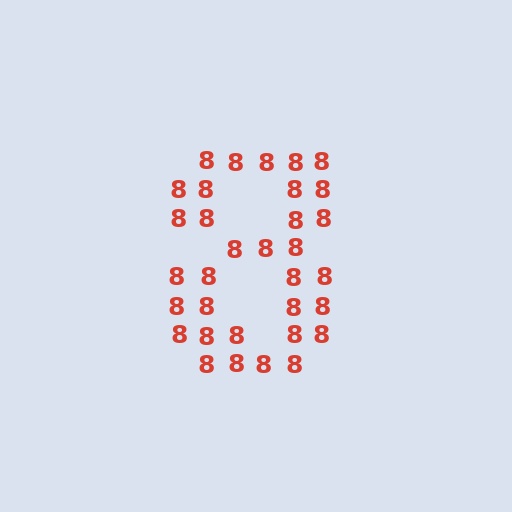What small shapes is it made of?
It is made of small digit 8's.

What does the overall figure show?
The overall figure shows the digit 8.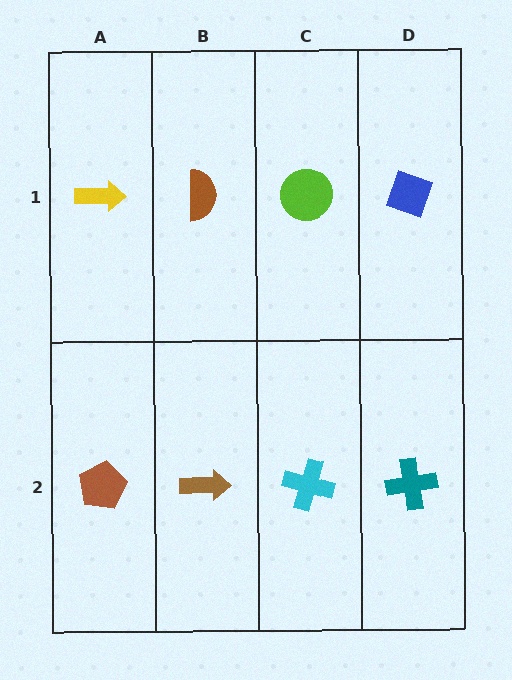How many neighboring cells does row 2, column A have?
2.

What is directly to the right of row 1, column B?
A lime circle.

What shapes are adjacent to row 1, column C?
A cyan cross (row 2, column C), a brown semicircle (row 1, column B), a blue diamond (row 1, column D).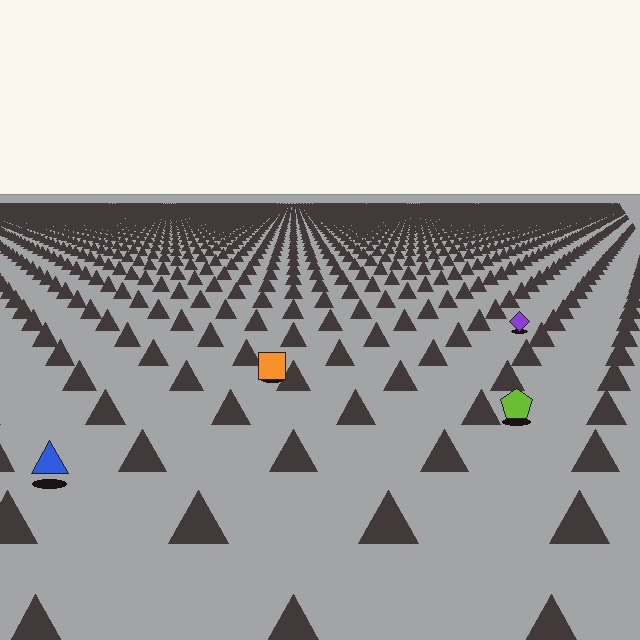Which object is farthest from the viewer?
The purple diamond is farthest from the viewer. It appears smaller and the ground texture around it is denser.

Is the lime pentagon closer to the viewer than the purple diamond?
Yes. The lime pentagon is closer — you can tell from the texture gradient: the ground texture is coarser near it.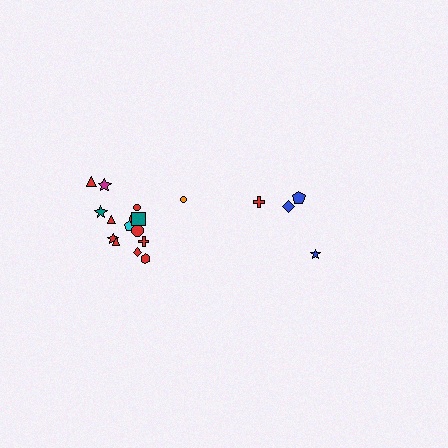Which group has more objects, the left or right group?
The left group.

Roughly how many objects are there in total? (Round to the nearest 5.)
Roughly 20 objects in total.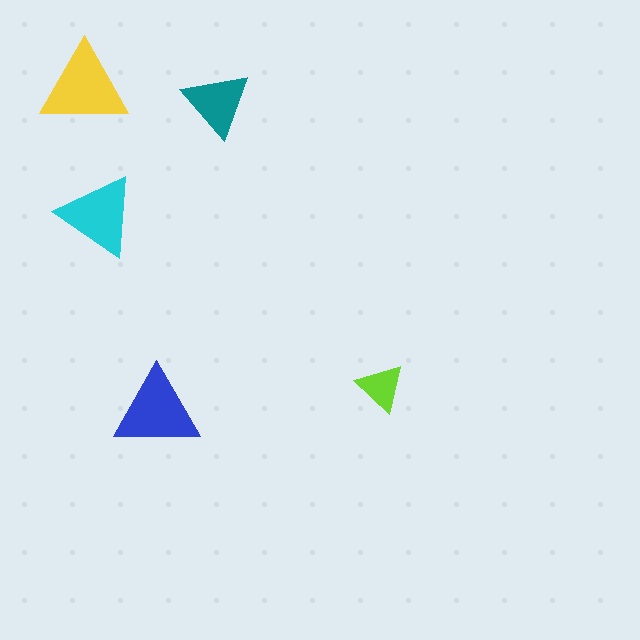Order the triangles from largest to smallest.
the yellow one, the blue one, the cyan one, the teal one, the lime one.